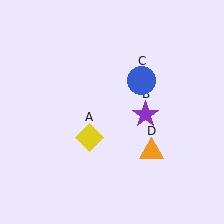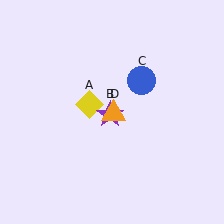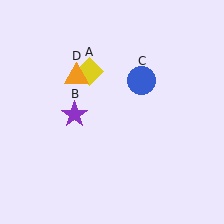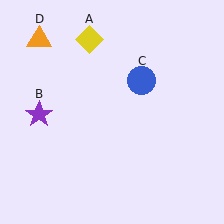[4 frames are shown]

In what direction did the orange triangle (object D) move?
The orange triangle (object D) moved up and to the left.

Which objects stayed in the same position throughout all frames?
Blue circle (object C) remained stationary.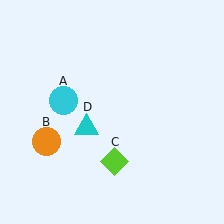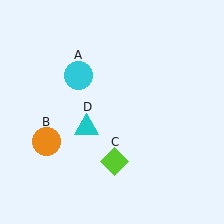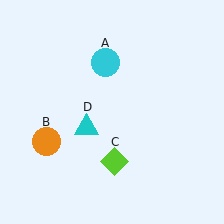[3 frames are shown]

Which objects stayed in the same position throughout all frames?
Orange circle (object B) and lime diamond (object C) and cyan triangle (object D) remained stationary.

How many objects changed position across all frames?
1 object changed position: cyan circle (object A).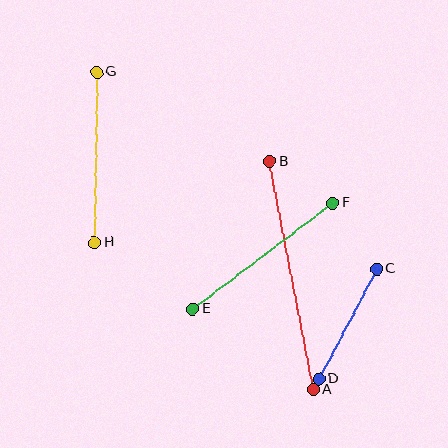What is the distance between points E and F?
The distance is approximately 176 pixels.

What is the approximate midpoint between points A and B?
The midpoint is at approximately (292, 275) pixels.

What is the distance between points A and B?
The distance is approximately 232 pixels.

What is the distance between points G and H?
The distance is approximately 171 pixels.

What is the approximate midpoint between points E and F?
The midpoint is at approximately (263, 256) pixels.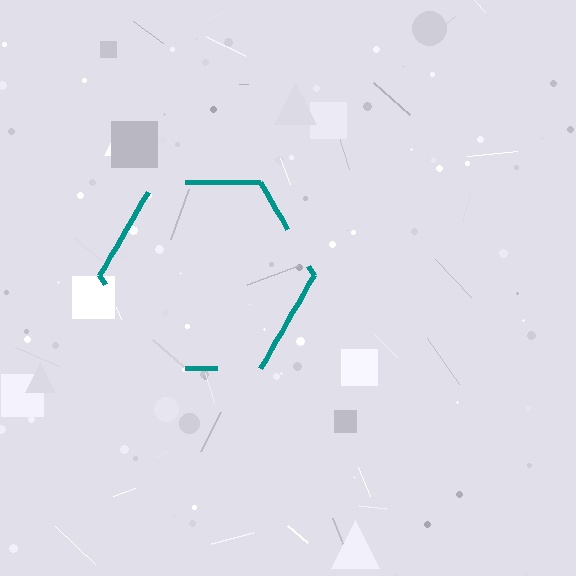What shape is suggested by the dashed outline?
The dashed outline suggests a hexagon.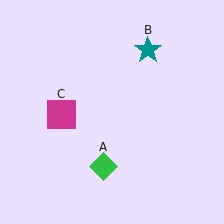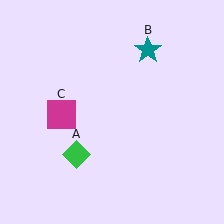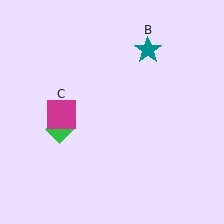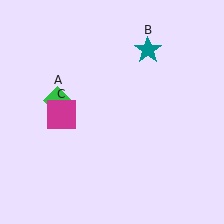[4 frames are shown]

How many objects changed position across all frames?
1 object changed position: green diamond (object A).